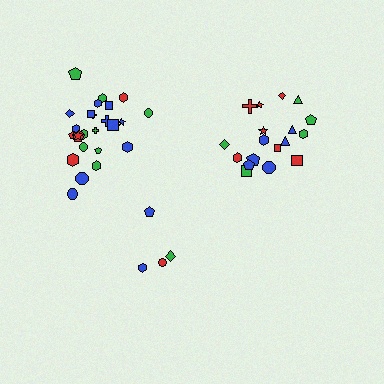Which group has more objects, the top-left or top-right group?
The top-left group.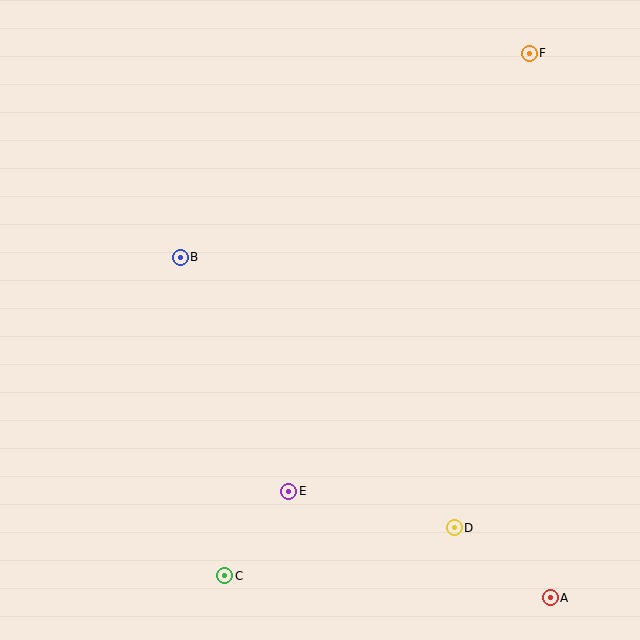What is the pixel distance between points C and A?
The distance between C and A is 326 pixels.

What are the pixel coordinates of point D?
Point D is at (454, 528).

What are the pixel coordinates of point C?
Point C is at (225, 576).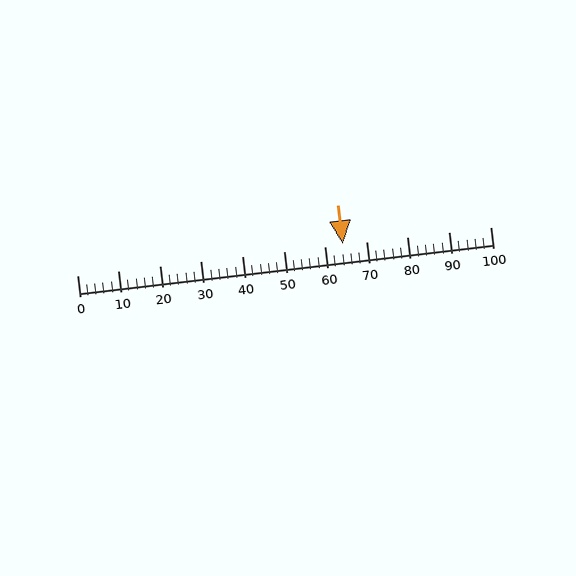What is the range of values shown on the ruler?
The ruler shows values from 0 to 100.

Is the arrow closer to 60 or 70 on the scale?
The arrow is closer to 60.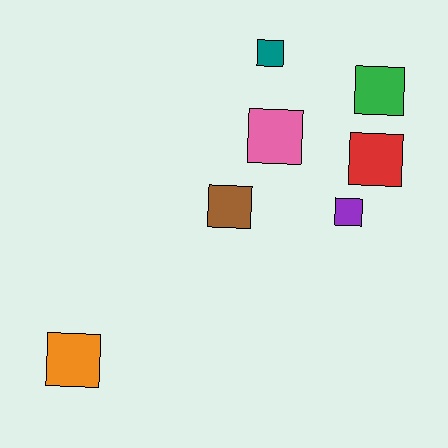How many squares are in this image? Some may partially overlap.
There are 7 squares.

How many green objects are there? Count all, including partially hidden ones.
There is 1 green object.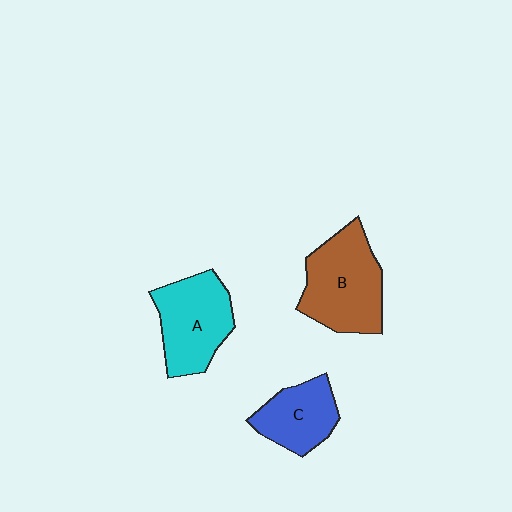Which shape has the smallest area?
Shape C (blue).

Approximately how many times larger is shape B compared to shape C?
Approximately 1.5 times.